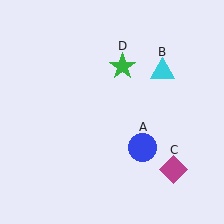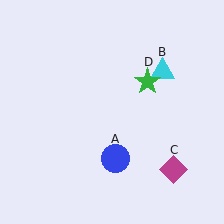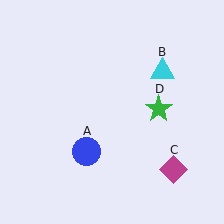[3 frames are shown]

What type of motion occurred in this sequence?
The blue circle (object A), green star (object D) rotated clockwise around the center of the scene.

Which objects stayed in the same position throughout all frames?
Cyan triangle (object B) and magenta diamond (object C) remained stationary.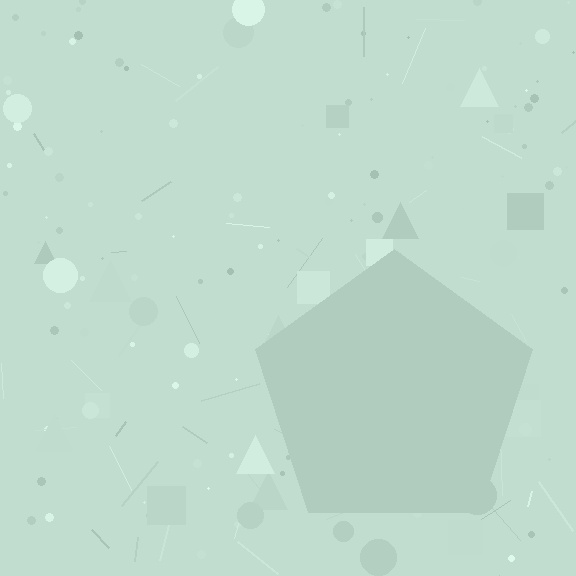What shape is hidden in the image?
A pentagon is hidden in the image.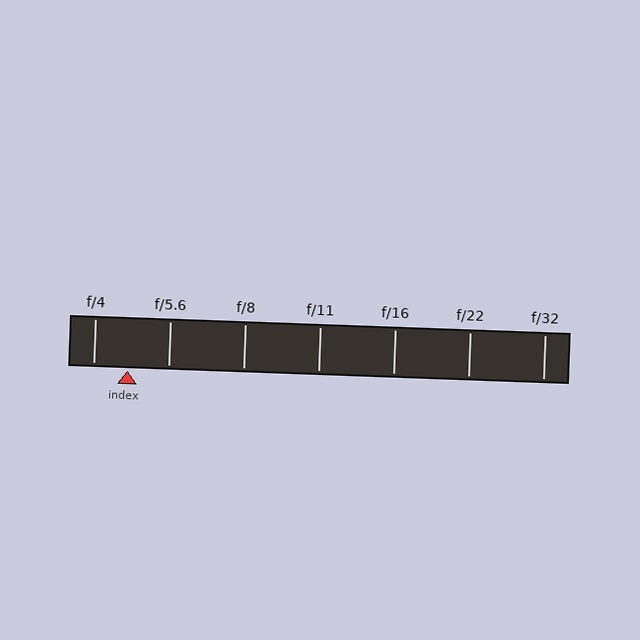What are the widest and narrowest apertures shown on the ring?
The widest aperture shown is f/4 and the narrowest is f/32.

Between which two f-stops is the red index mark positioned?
The index mark is between f/4 and f/5.6.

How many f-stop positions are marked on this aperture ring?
There are 7 f-stop positions marked.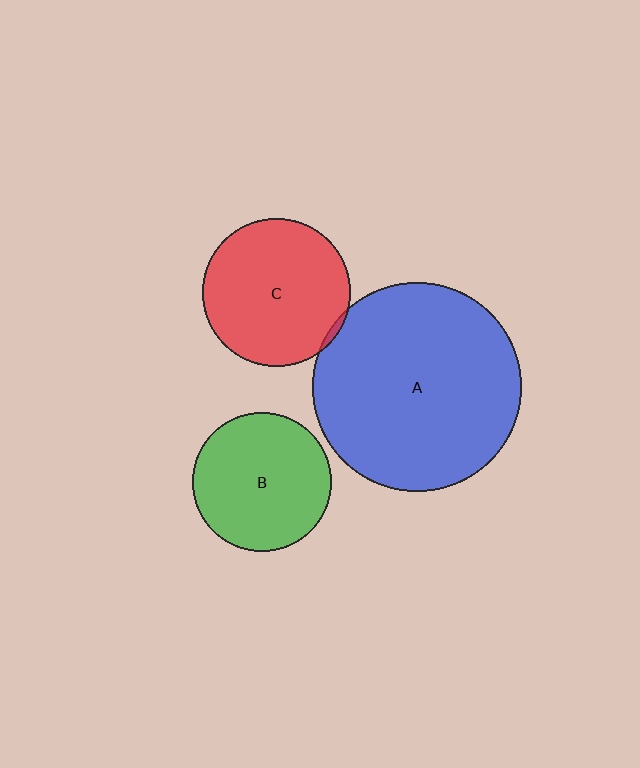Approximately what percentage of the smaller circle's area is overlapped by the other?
Approximately 5%.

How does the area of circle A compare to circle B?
Approximately 2.3 times.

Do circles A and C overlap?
Yes.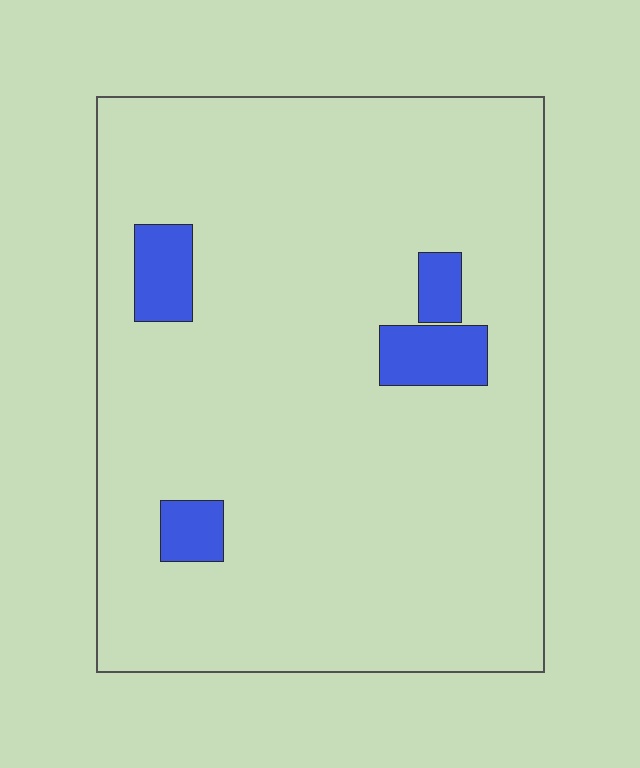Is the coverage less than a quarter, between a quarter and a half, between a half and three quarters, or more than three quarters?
Less than a quarter.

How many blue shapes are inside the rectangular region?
4.